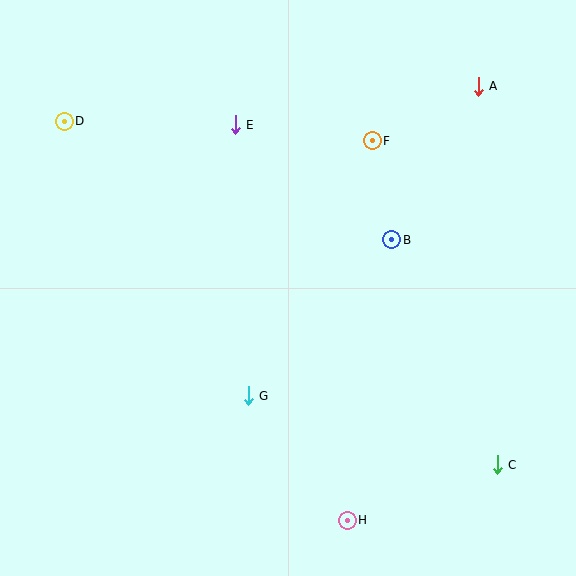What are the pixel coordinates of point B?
Point B is at (392, 240).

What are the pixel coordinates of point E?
Point E is at (235, 125).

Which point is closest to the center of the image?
Point B at (392, 240) is closest to the center.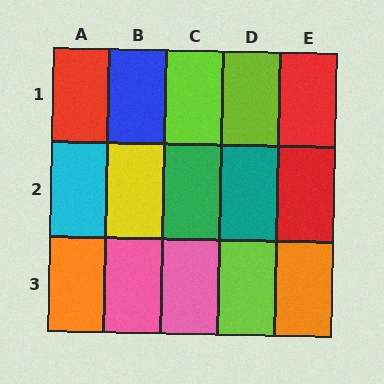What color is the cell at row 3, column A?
Orange.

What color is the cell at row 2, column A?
Cyan.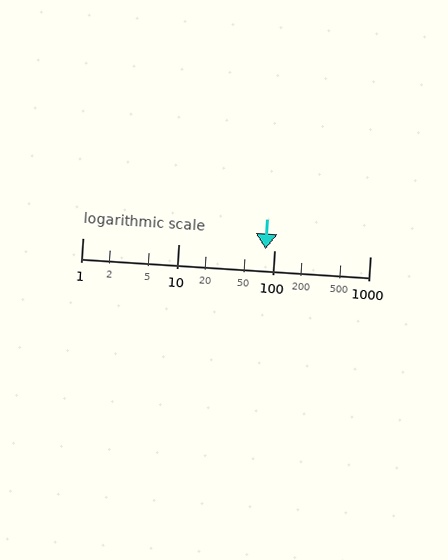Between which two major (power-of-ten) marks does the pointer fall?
The pointer is between 10 and 100.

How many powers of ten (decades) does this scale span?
The scale spans 3 decades, from 1 to 1000.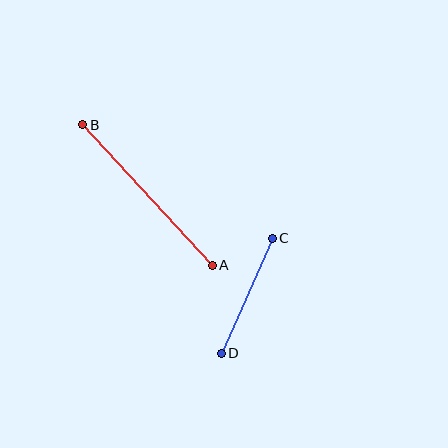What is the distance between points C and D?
The distance is approximately 126 pixels.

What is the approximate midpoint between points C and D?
The midpoint is at approximately (247, 296) pixels.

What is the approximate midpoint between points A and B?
The midpoint is at approximately (148, 195) pixels.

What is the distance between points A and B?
The distance is approximately 191 pixels.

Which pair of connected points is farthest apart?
Points A and B are farthest apart.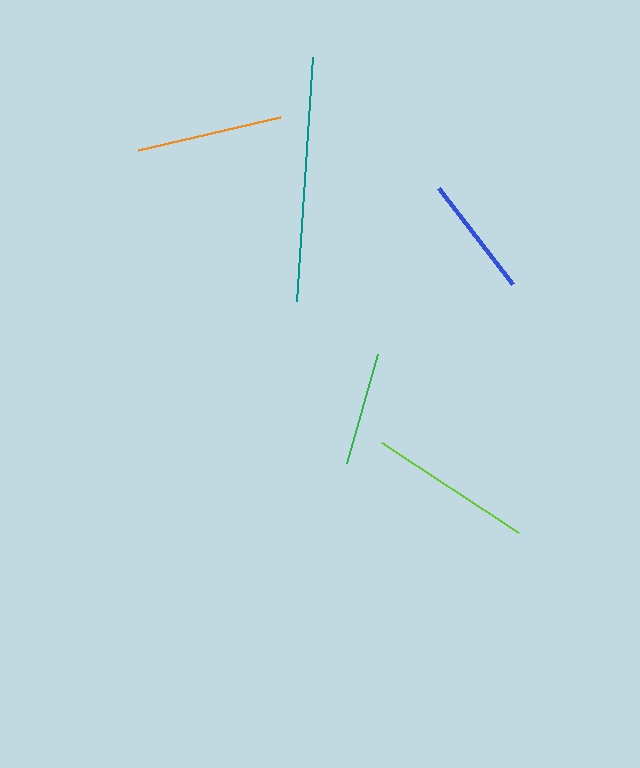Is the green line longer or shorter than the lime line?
The lime line is longer than the green line.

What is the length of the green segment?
The green segment is approximately 114 pixels long.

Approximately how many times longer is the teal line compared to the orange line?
The teal line is approximately 1.7 times the length of the orange line.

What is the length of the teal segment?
The teal segment is approximately 245 pixels long.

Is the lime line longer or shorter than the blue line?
The lime line is longer than the blue line.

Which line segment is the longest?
The teal line is the longest at approximately 245 pixels.